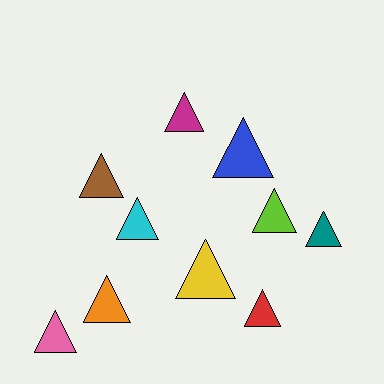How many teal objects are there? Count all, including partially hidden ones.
There is 1 teal object.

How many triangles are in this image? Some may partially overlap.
There are 10 triangles.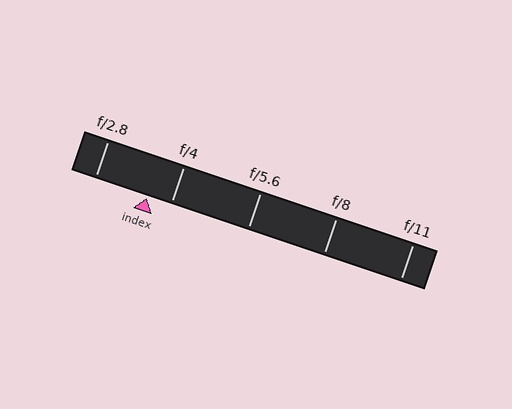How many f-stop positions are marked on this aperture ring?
There are 5 f-stop positions marked.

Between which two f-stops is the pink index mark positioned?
The index mark is between f/2.8 and f/4.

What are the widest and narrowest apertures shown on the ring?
The widest aperture shown is f/2.8 and the narrowest is f/11.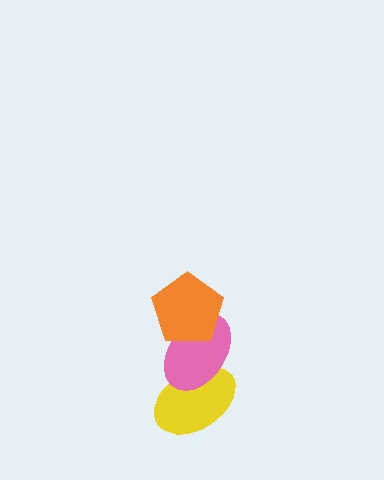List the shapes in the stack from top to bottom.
From top to bottom: the orange pentagon, the pink ellipse, the yellow ellipse.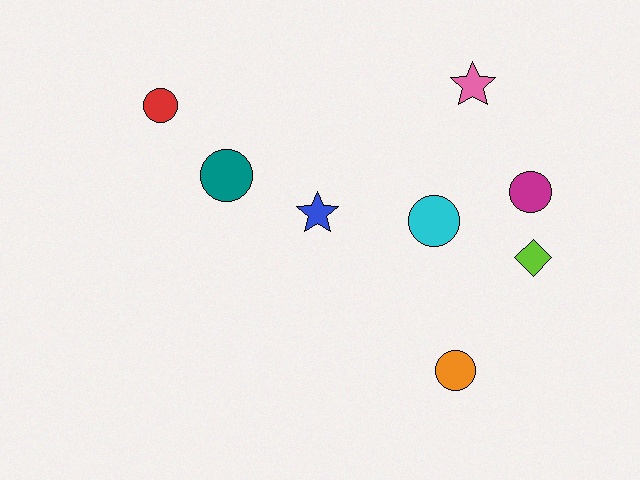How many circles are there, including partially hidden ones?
There are 5 circles.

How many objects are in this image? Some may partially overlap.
There are 8 objects.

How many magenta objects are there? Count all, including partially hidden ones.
There is 1 magenta object.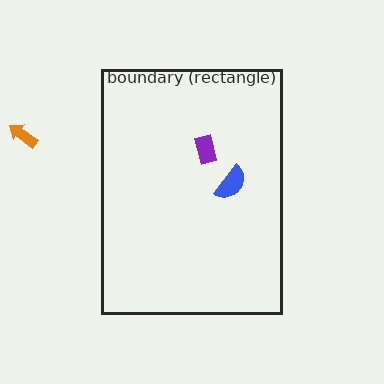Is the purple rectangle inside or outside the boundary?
Inside.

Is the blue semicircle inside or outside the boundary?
Inside.